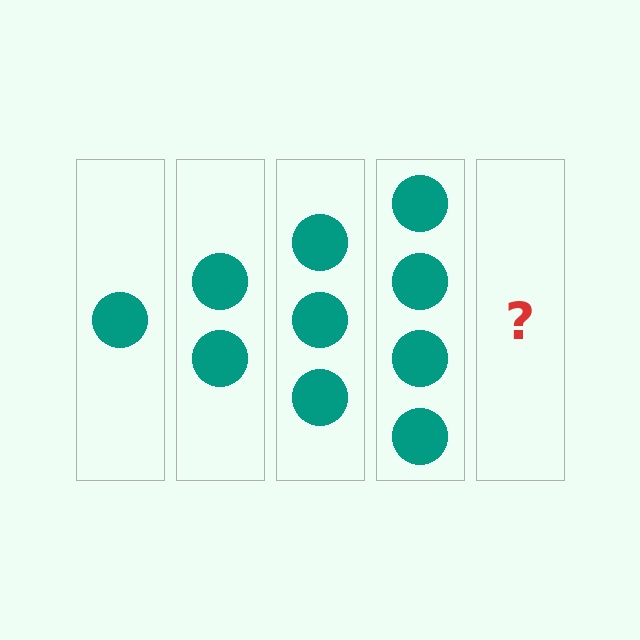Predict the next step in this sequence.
The next step is 5 circles.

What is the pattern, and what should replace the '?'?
The pattern is that each step adds one more circle. The '?' should be 5 circles.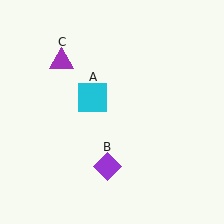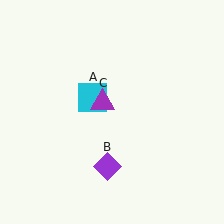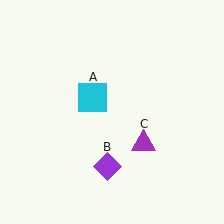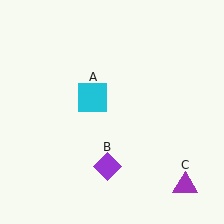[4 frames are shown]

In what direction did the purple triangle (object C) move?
The purple triangle (object C) moved down and to the right.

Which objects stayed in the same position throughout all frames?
Cyan square (object A) and purple diamond (object B) remained stationary.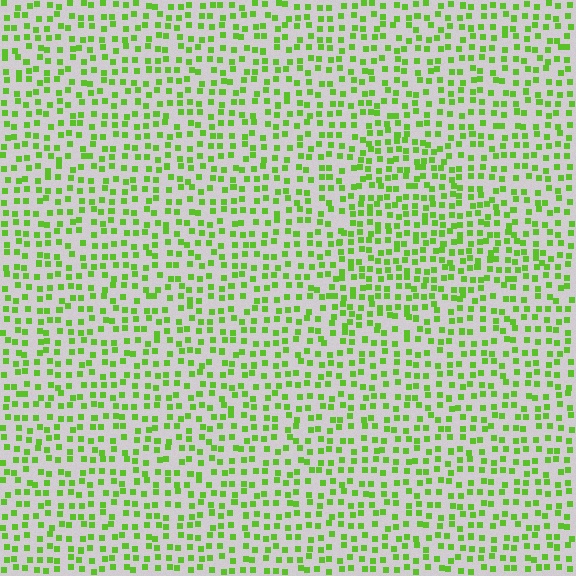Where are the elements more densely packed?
The elements are more densely packed inside the triangle boundary.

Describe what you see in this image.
The image contains small lime elements arranged at two different densities. A triangle-shaped region is visible where the elements are more densely packed than the surrounding area.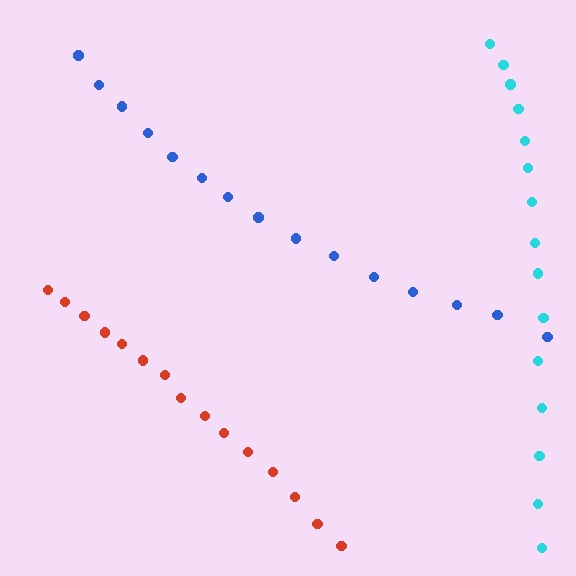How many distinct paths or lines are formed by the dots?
There are 3 distinct paths.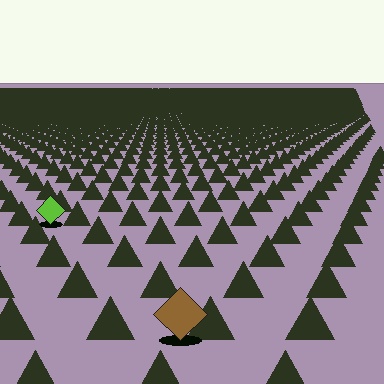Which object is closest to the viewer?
The brown diamond is closest. The texture marks near it are larger and more spread out.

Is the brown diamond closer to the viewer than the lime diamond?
Yes. The brown diamond is closer — you can tell from the texture gradient: the ground texture is coarser near it.